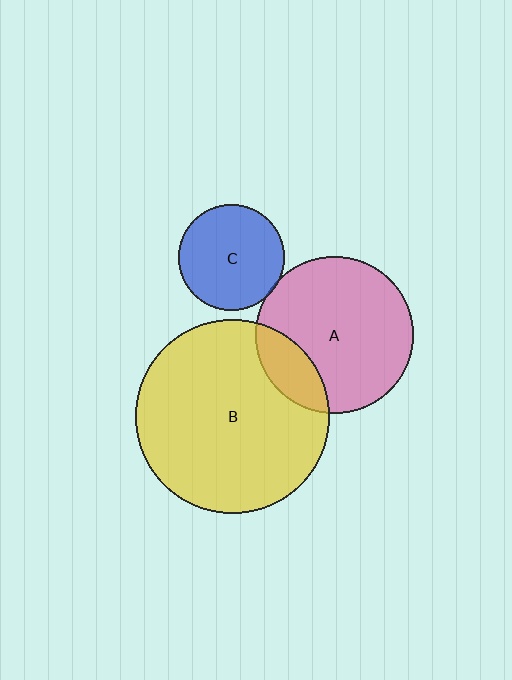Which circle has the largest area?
Circle B (yellow).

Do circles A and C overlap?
Yes.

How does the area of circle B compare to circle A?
Approximately 1.5 times.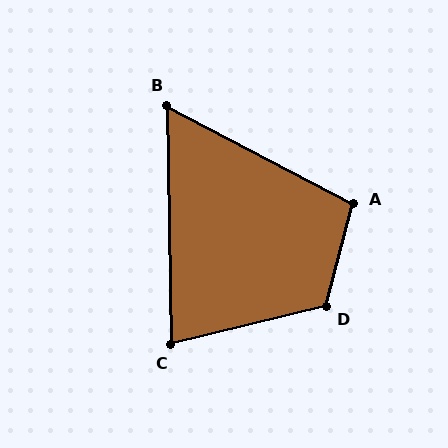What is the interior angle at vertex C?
Approximately 77 degrees (acute).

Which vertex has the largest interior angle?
D, at approximately 118 degrees.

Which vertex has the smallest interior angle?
B, at approximately 62 degrees.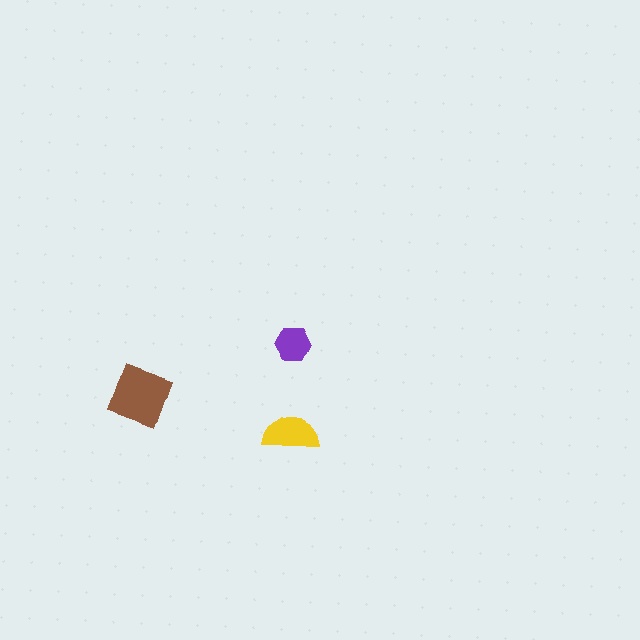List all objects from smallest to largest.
The purple hexagon, the yellow semicircle, the brown square.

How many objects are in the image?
There are 3 objects in the image.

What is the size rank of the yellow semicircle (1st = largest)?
2nd.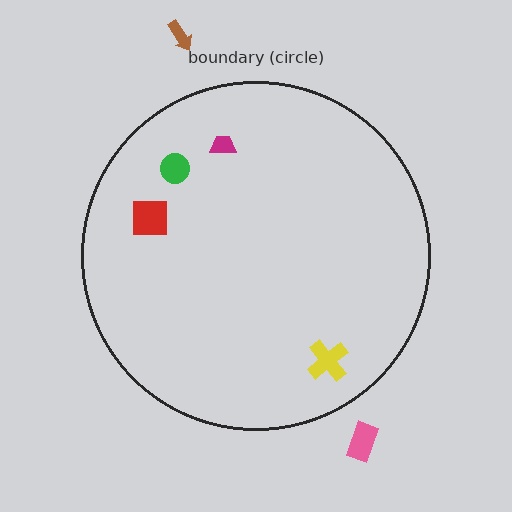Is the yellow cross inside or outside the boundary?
Inside.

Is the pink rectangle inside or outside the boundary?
Outside.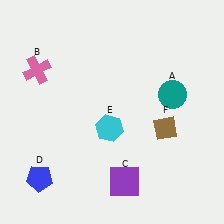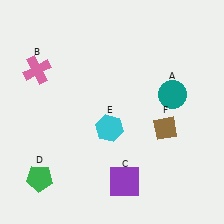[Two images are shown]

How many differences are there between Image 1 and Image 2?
There is 1 difference between the two images.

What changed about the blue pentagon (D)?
In Image 1, D is blue. In Image 2, it changed to green.